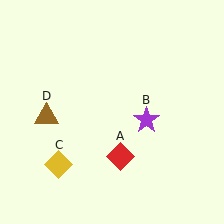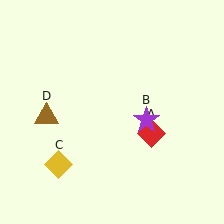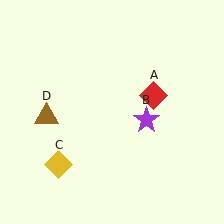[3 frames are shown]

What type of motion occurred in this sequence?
The red diamond (object A) rotated counterclockwise around the center of the scene.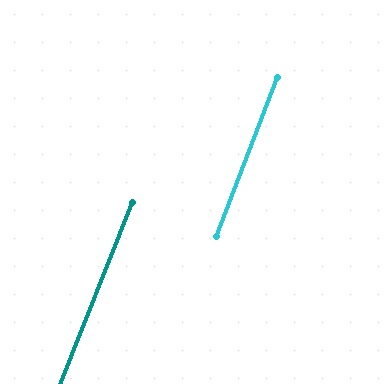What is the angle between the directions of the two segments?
Approximately 1 degree.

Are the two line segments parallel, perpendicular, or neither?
Parallel — their directions differ by only 1.0°.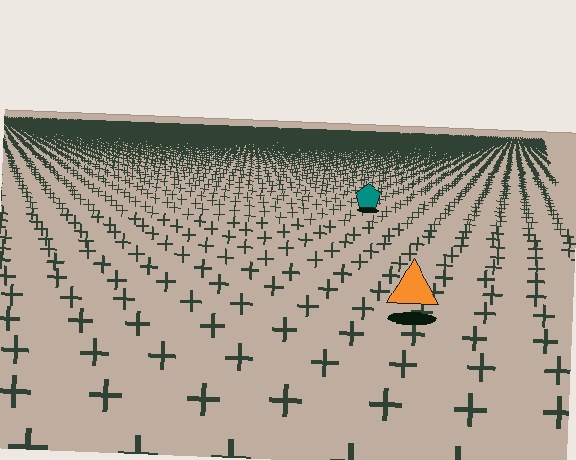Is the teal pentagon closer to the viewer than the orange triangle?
No. The orange triangle is closer — you can tell from the texture gradient: the ground texture is coarser near it.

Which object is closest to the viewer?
The orange triangle is closest. The texture marks near it are larger and more spread out.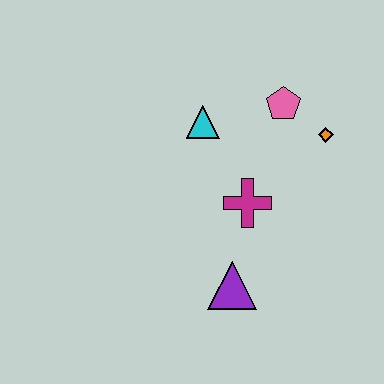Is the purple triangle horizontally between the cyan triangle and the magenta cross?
Yes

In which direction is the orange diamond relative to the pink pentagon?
The orange diamond is to the right of the pink pentagon.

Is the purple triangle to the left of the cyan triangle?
No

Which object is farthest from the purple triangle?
The pink pentagon is farthest from the purple triangle.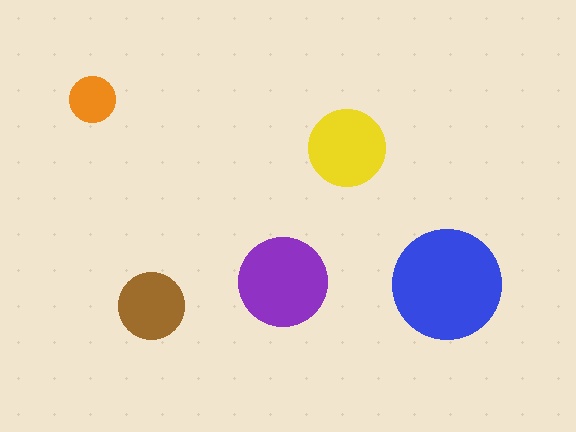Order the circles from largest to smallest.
the blue one, the purple one, the yellow one, the brown one, the orange one.